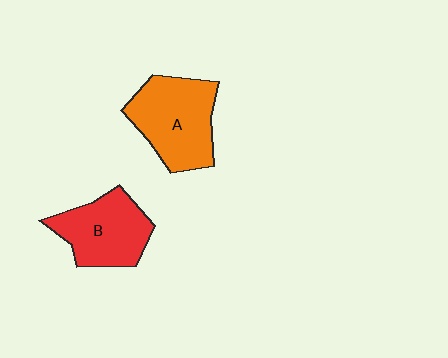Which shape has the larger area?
Shape A (orange).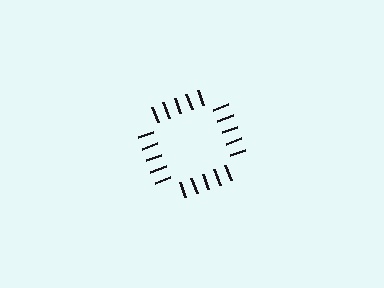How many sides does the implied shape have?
4 sides — the line-ends trace a square.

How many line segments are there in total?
20 — 5 along each of the 4 edges.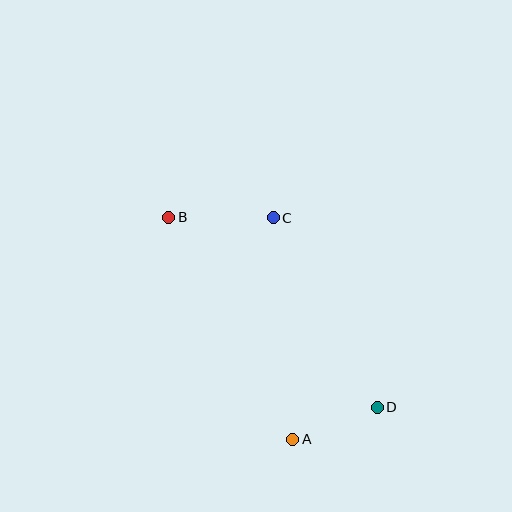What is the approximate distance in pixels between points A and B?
The distance between A and B is approximately 254 pixels.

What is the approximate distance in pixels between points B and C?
The distance between B and C is approximately 105 pixels.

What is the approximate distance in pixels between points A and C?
The distance between A and C is approximately 222 pixels.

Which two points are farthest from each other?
Points B and D are farthest from each other.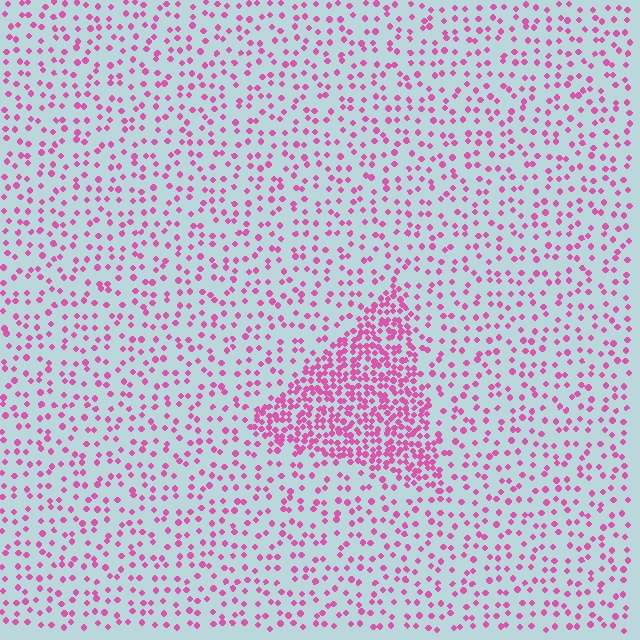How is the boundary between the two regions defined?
The boundary is defined by a change in element density (approximately 2.8x ratio). All elements are the same color, size, and shape.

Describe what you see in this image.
The image contains small pink elements arranged at two different densities. A triangle-shaped region is visible where the elements are more densely packed than the surrounding area.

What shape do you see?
I see a triangle.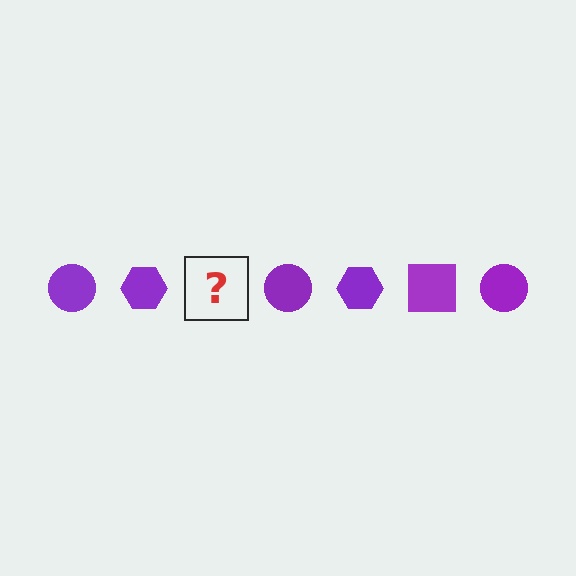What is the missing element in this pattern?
The missing element is a purple square.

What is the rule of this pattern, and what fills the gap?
The rule is that the pattern cycles through circle, hexagon, square shapes in purple. The gap should be filled with a purple square.